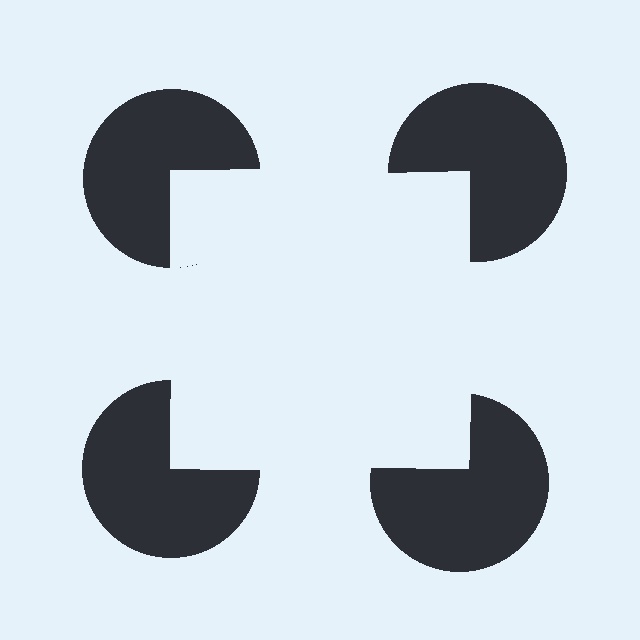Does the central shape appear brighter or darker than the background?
It typically appears slightly brighter than the background, even though no actual brightness change is drawn.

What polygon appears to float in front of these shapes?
An illusory square — its edges are inferred from the aligned wedge cuts in the pac-man discs, not physically drawn.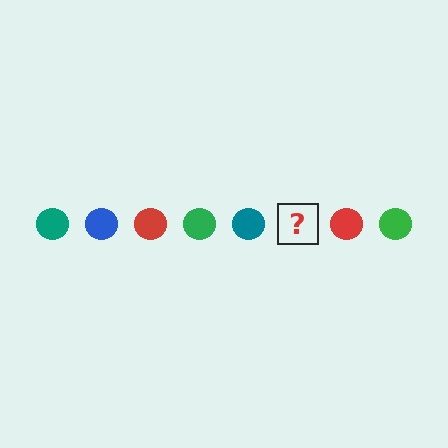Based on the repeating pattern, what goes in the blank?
The blank should be a blue circle.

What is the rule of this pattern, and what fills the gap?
The rule is that the pattern cycles through teal, blue, red, green circles. The gap should be filled with a blue circle.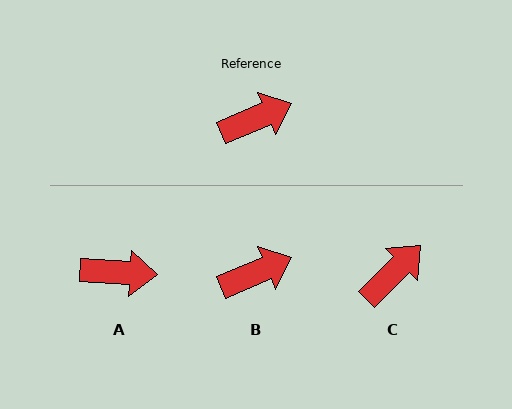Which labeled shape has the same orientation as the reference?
B.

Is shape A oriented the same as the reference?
No, it is off by about 26 degrees.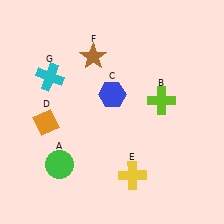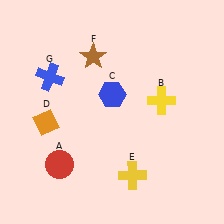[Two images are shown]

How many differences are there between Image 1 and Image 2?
There are 3 differences between the two images.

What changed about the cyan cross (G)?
In Image 1, G is cyan. In Image 2, it changed to blue.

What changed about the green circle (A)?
In Image 1, A is green. In Image 2, it changed to red.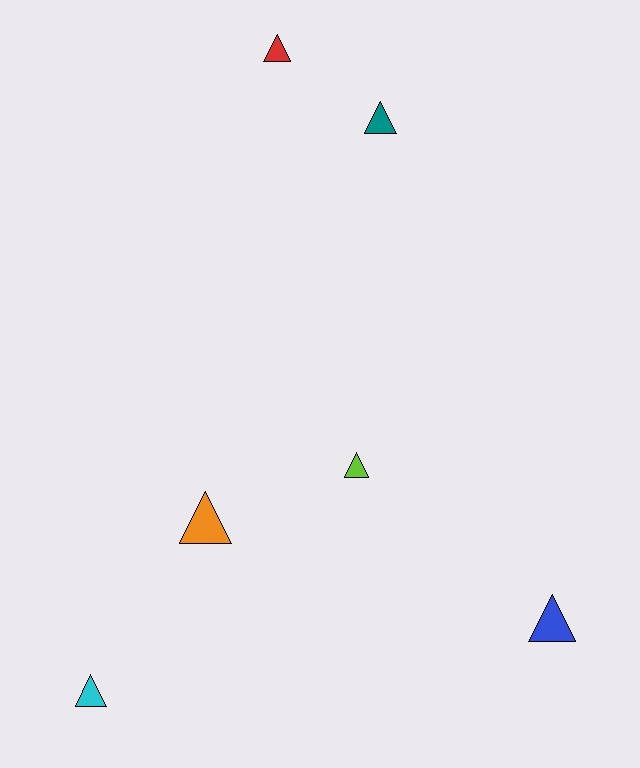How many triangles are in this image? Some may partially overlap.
There are 6 triangles.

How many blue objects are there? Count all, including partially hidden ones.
There is 1 blue object.